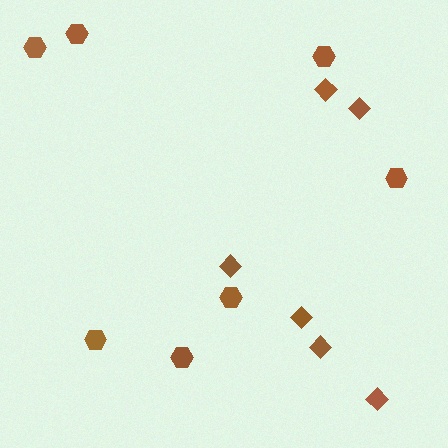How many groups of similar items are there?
There are 2 groups: one group of hexagons (7) and one group of diamonds (6).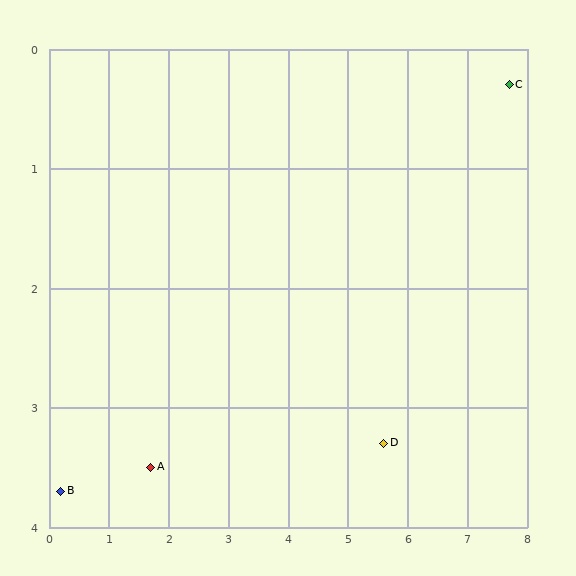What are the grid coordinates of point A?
Point A is at approximately (1.7, 3.5).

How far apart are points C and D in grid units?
Points C and D are about 3.7 grid units apart.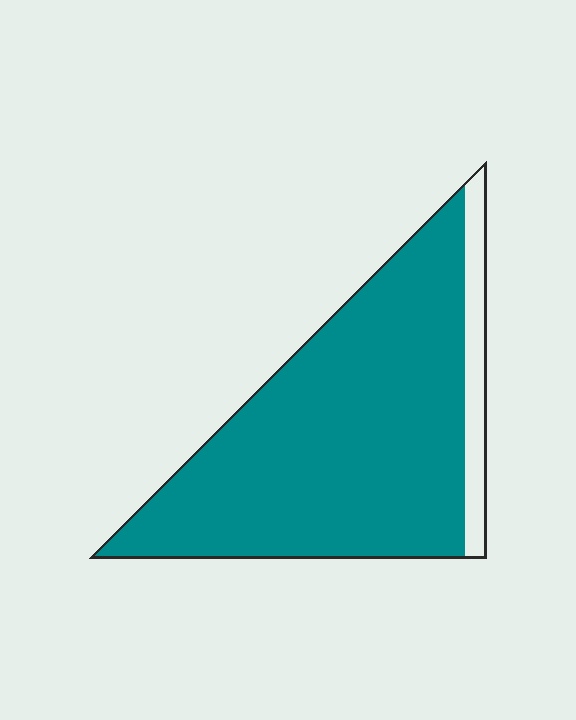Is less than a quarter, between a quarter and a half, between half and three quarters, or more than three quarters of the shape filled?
More than three quarters.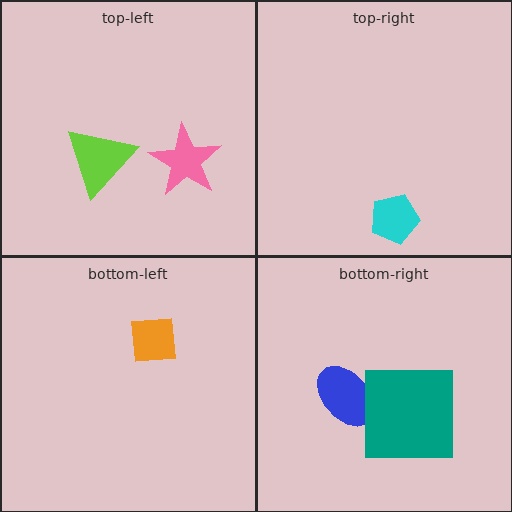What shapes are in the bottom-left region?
The orange square.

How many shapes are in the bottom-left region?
1.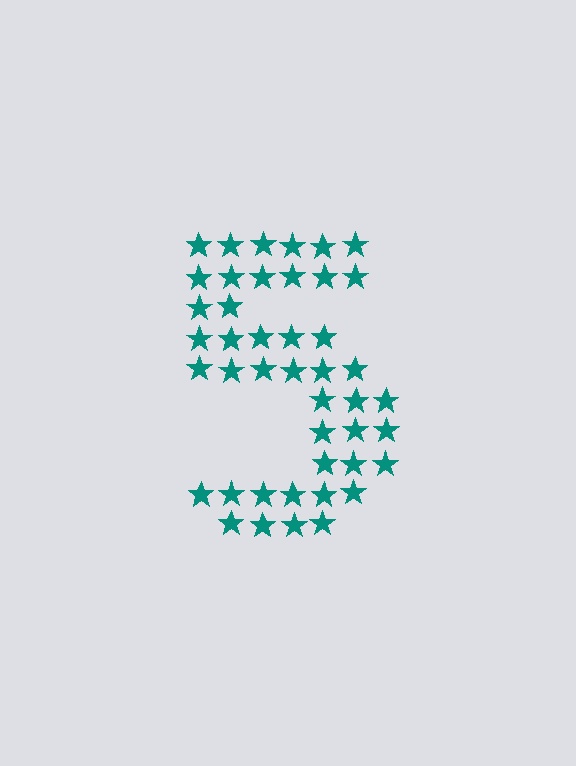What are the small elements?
The small elements are stars.